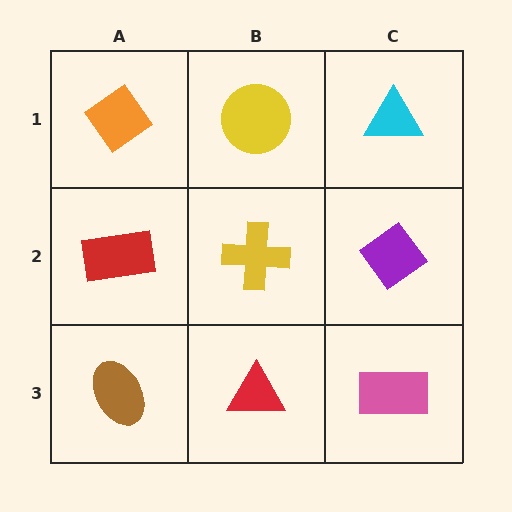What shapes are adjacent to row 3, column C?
A purple diamond (row 2, column C), a red triangle (row 3, column B).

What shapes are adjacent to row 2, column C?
A cyan triangle (row 1, column C), a pink rectangle (row 3, column C), a yellow cross (row 2, column B).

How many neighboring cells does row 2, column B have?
4.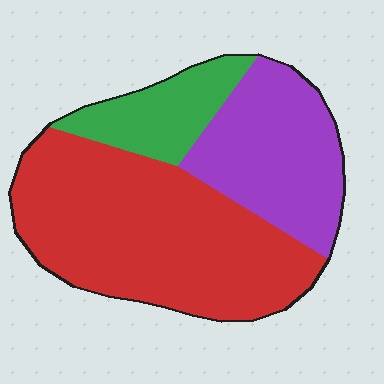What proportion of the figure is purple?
Purple covers roughly 30% of the figure.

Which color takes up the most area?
Red, at roughly 55%.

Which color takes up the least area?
Green, at roughly 15%.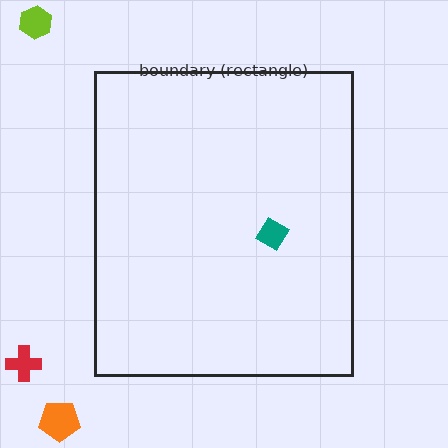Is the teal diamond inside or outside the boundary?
Inside.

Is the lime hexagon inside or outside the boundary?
Outside.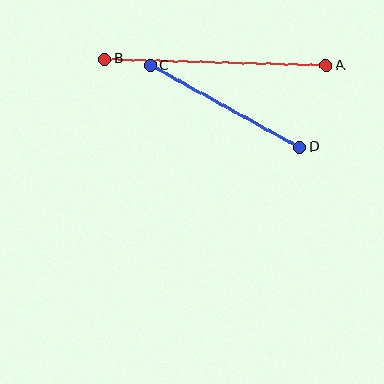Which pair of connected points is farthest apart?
Points A and B are farthest apart.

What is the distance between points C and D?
The distance is approximately 171 pixels.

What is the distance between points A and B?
The distance is approximately 221 pixels.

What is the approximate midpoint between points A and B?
The midpoint is at approximately (215, 62) pixels.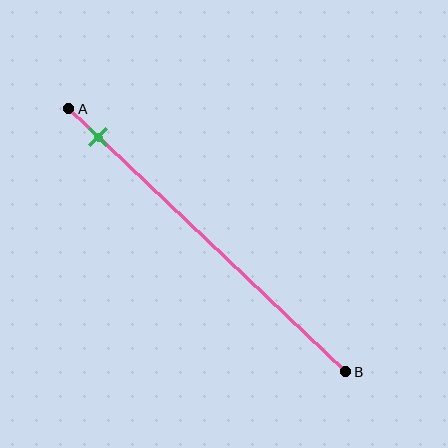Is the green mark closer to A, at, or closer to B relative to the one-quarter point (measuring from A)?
The green mark is closer to point A than the one-quarter point of segment AB.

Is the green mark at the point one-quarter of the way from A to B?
No, the mark is at about 10% from A, not at the 25% one-quarter point.